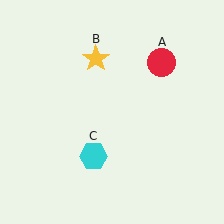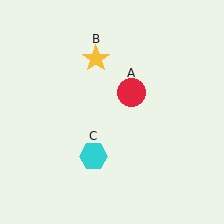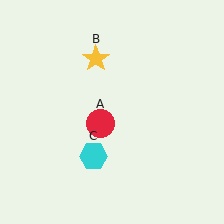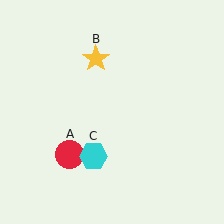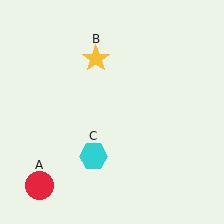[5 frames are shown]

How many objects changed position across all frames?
1 object changed position: red circle (object A).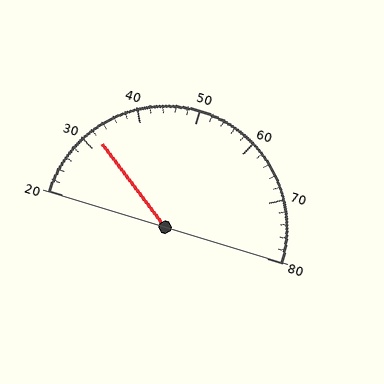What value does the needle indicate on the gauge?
The needle indicates approximately 32.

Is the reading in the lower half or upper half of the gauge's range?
The reading is in the lower half of the range (20 to 80).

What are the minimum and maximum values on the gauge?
The gauge ranges from 20 to 80.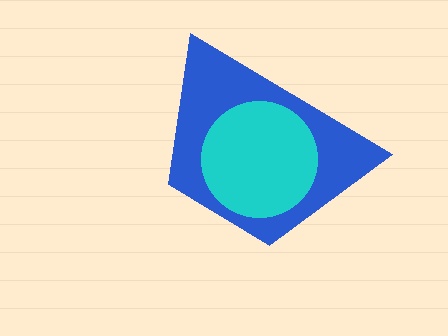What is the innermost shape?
The cyan circle.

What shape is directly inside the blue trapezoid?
The cyan circle.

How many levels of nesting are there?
2.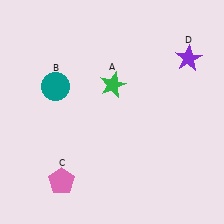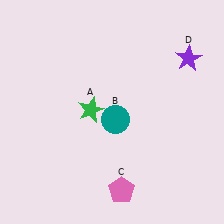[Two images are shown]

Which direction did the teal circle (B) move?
The teal circle (B) moved right.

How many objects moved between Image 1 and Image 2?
3 objects moved between the two images.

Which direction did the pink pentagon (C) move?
The pink pentagon (C) moved right.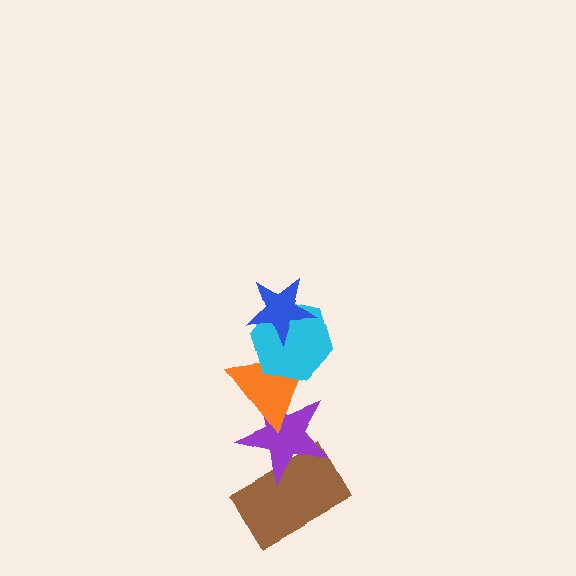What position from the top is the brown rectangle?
The brown rectangle is 5th from the top.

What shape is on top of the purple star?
The orange triangle is on top of the purple star.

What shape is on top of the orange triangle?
The cyan hexagon is on top of the orange triangle.